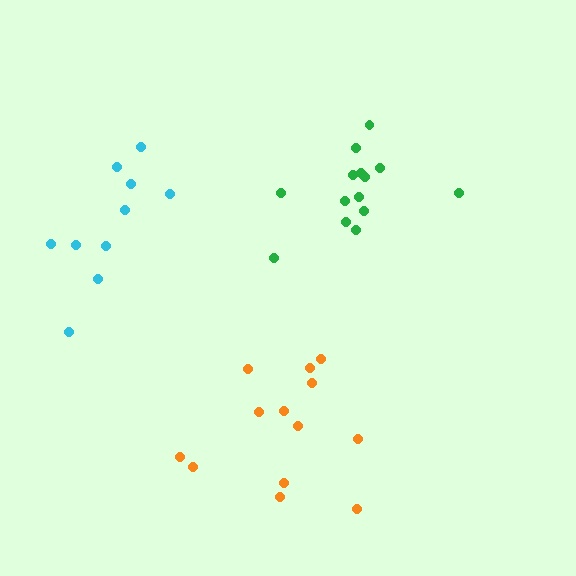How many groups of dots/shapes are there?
There are 3 groups.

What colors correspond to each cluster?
The clusters are colored: cyan, green, orange.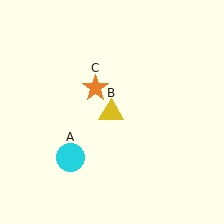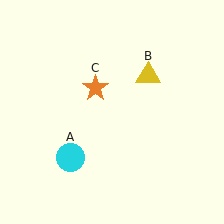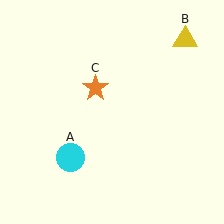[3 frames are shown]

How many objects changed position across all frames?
1 object changed position: yellow triangle (object B).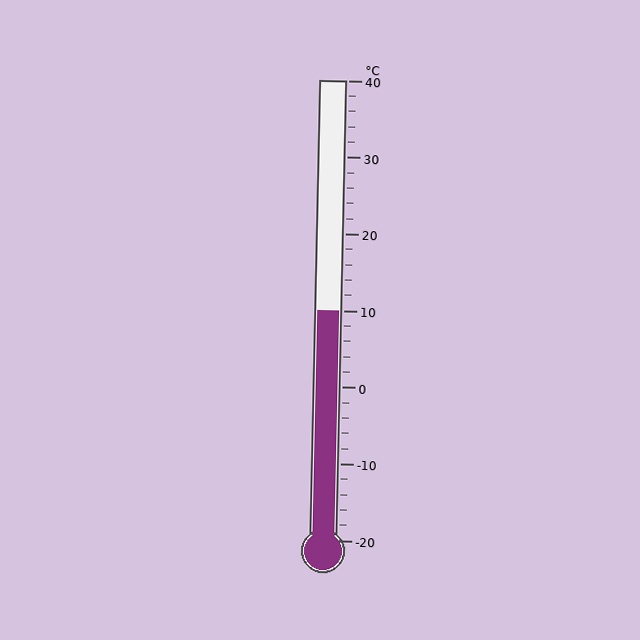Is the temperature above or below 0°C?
The temperature is above 0°C.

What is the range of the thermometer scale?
The thermometer scale ranges from -20°C to 40°C.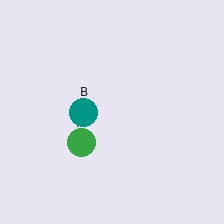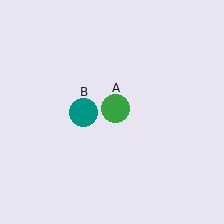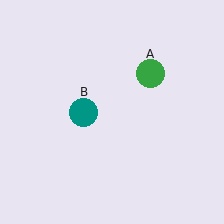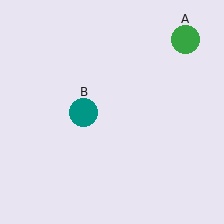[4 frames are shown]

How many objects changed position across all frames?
1 object changed position: green circle (object A).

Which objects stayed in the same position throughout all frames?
Teal circle (object B) remained stationary.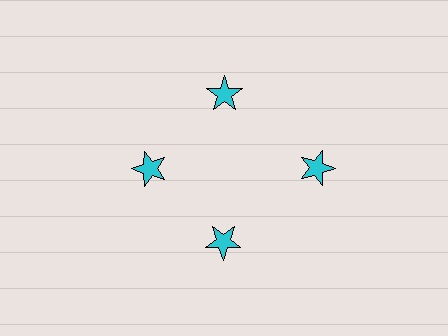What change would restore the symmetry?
The symmetry would be restored by moving it inward, back onto the ring so that all 4 stars sit at equal angles and equal distance from the center.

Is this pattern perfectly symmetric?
No. The 4 cyan stars are arranged in a ring, but one element near the 3 o'clock position is pushed outward from the center, breaking the 4-fold rotational symmetry.